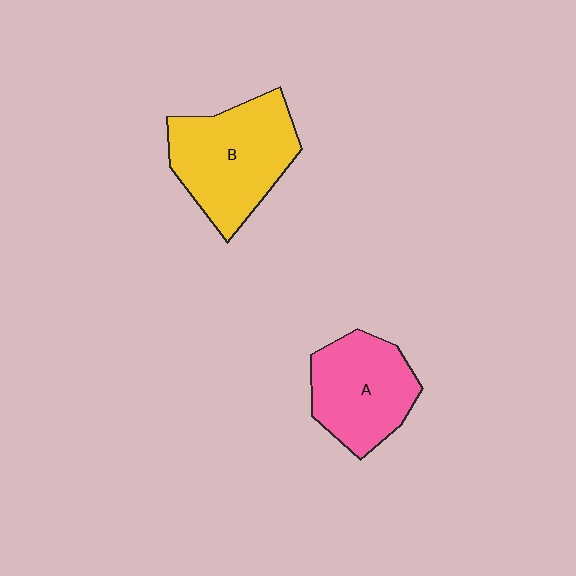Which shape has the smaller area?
Shape A (pink).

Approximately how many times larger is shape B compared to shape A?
Approximately 1.2 times.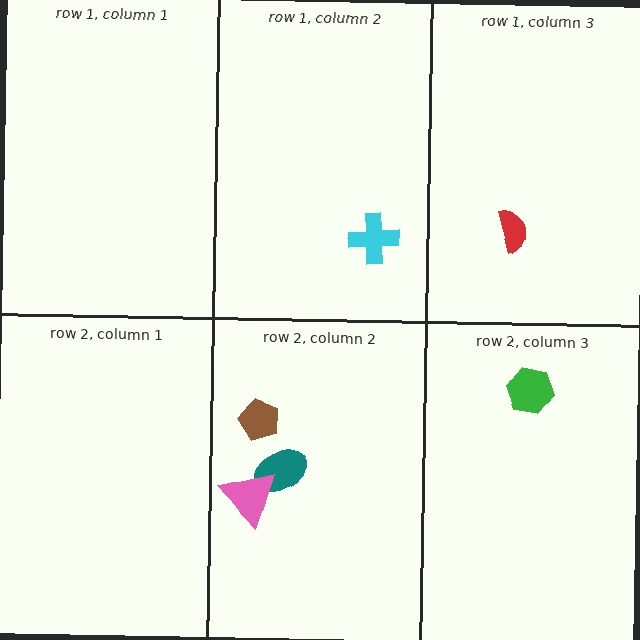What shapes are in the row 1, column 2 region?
The cyan cross.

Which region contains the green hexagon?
The row 2, column 3 region.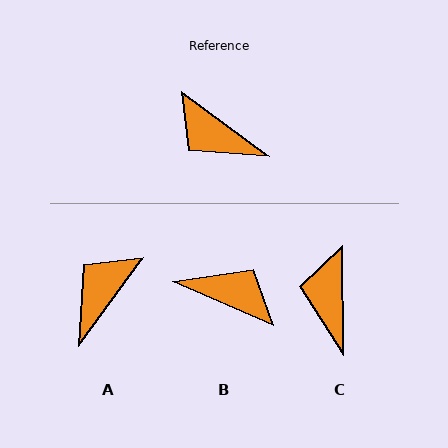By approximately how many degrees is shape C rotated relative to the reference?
Approximately 53 degrees clockwise.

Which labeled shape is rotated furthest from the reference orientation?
B, about 167 degrees away.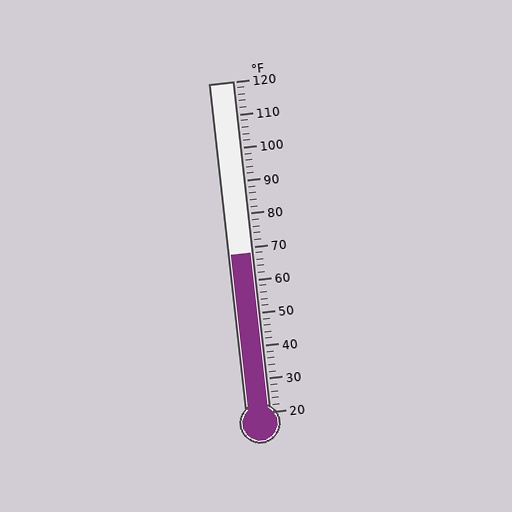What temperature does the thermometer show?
The thermometer shows approximately 68°F.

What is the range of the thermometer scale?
The thermometer scale ranges from 20°F to 120°F.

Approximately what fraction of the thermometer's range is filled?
The thermometer is filled to approximately 50% of its range.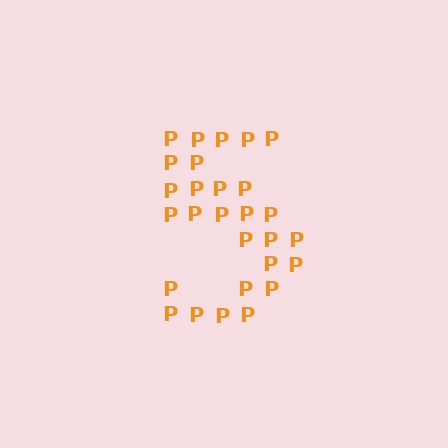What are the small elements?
The small elements are letter P's.